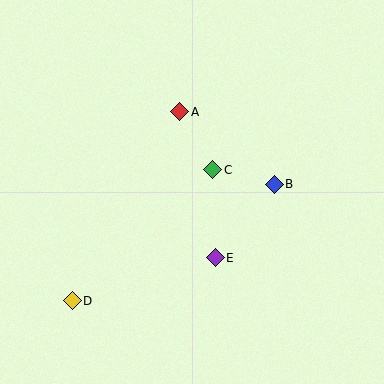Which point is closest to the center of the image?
Point C at (213, 170) is closest to the center.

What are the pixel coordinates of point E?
Point E is at (215, 258).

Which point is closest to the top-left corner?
Point A is closest to the top-left corner.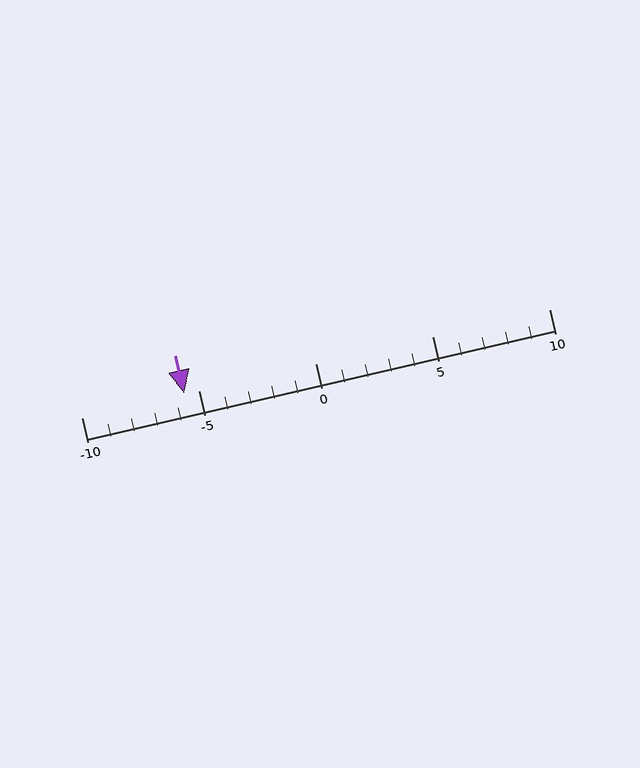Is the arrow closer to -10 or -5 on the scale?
The arrow is closer to -5.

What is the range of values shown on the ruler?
The ruler shows values from -10 to 10.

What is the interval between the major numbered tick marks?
The major tick marks are spaced 5 units apart.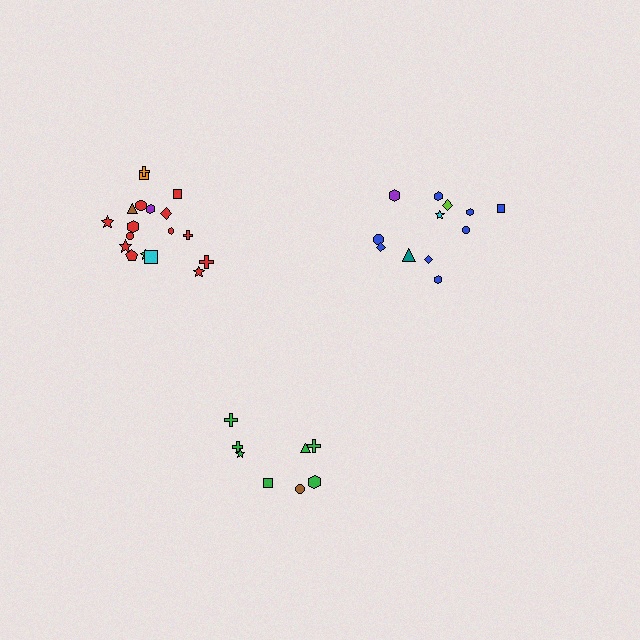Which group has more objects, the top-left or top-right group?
The top-left group.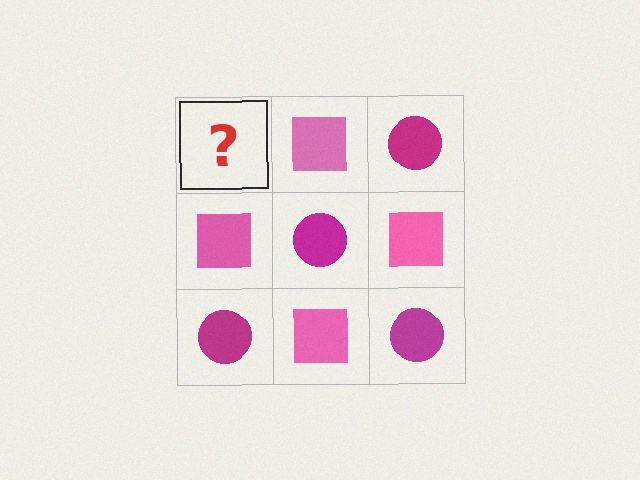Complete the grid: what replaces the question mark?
The question mark should be replaced with a magenta circle.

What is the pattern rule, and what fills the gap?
The rule is that it alternates magenta circle and pink square in a checkerboard pattern. The gap should be filled with a magenta circle.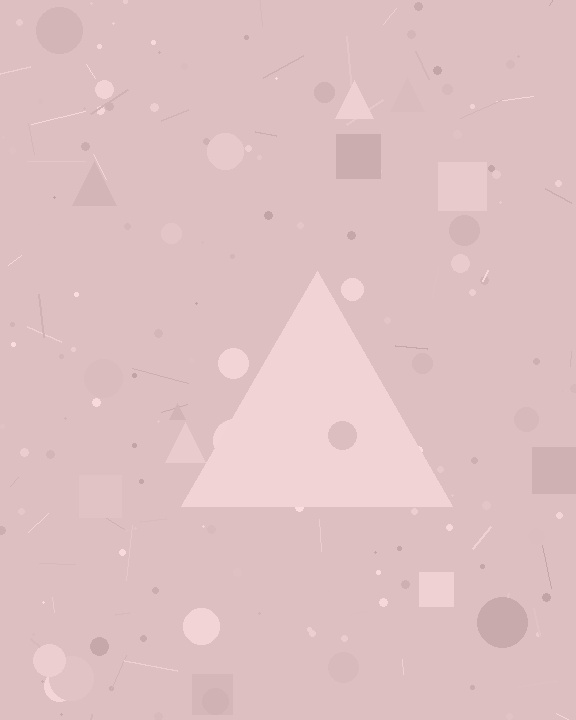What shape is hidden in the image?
A triangle is hidden in the image.